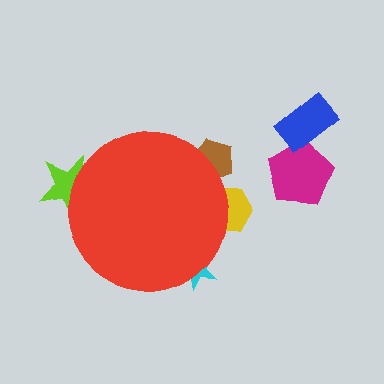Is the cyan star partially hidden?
Yes, the cyan star is partially hidden behind the red circle.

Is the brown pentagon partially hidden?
Yes, the brown pentagon is partially hidden behind the red circle.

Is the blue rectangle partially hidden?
No, the blue rectangle is fully visible.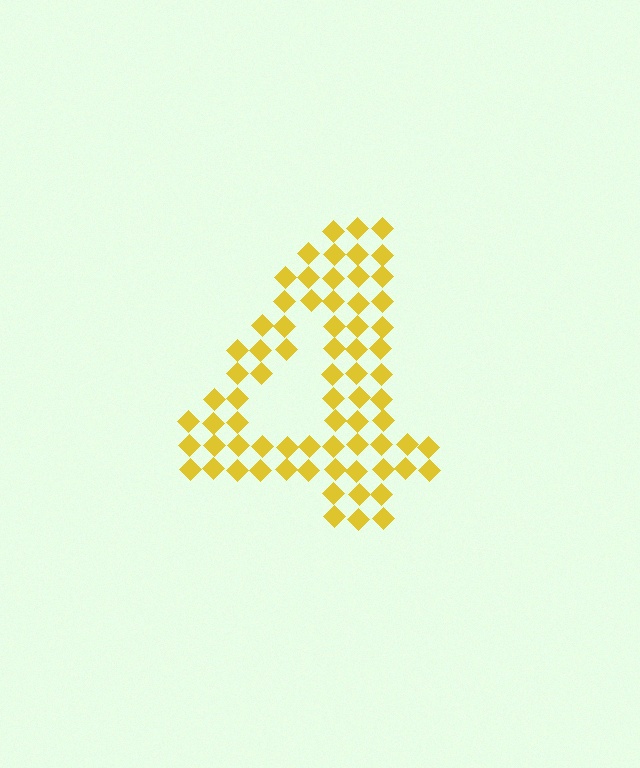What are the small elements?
The small elements are diamonds.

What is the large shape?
The large shape is the digit 4.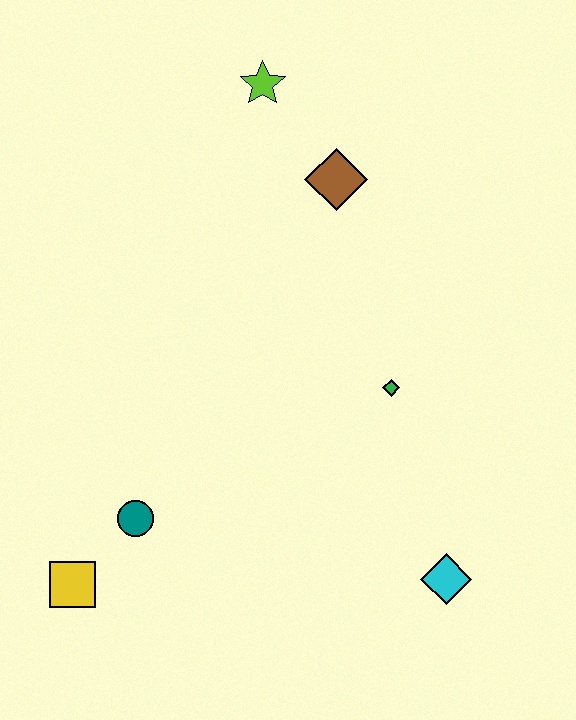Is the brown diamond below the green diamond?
No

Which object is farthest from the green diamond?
The yellow square is farthest from the green diamond.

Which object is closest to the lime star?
The brown diamond is closest to the lime star.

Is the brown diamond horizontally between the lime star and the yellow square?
No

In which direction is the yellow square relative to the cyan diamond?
The yellow square is to the left of the cyan diamond.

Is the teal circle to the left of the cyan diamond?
Yes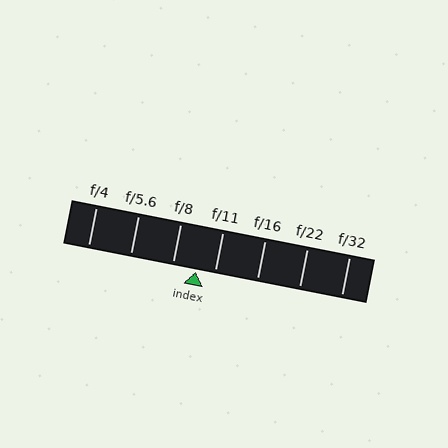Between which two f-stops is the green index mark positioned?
The index mark is between f/8 and f/11.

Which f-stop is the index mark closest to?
The index mark is closest to f/11.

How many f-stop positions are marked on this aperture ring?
There are 7 f-stop positions marked.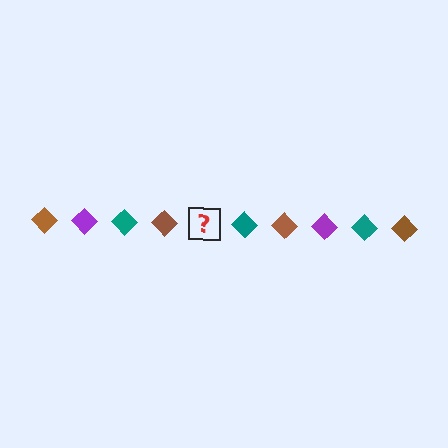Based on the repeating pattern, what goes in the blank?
The blank should be a purple diamond.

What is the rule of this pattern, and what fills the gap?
The rule is that the pattern cycles through brown, purple, teal diamonds. The gap should be filled with a purple diamond.